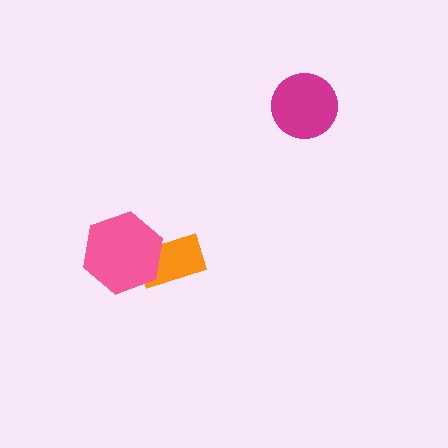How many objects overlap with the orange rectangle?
1 object overlaps with the orange rectangle.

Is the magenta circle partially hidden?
No, no other shape covers it.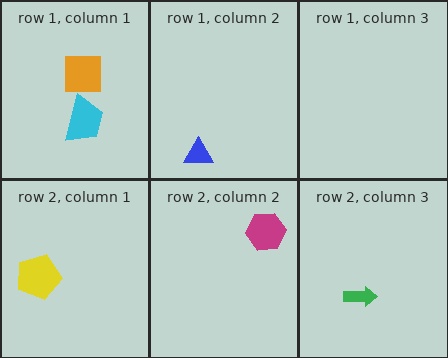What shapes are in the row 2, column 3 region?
The green arrow.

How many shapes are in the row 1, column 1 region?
2.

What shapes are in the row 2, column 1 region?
The yellow pentagon.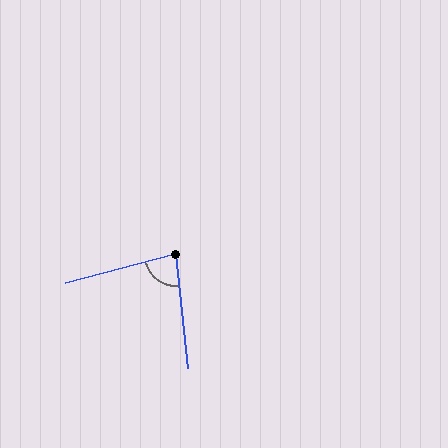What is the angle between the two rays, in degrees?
Approximately 81 degrees.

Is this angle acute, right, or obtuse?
It is acute.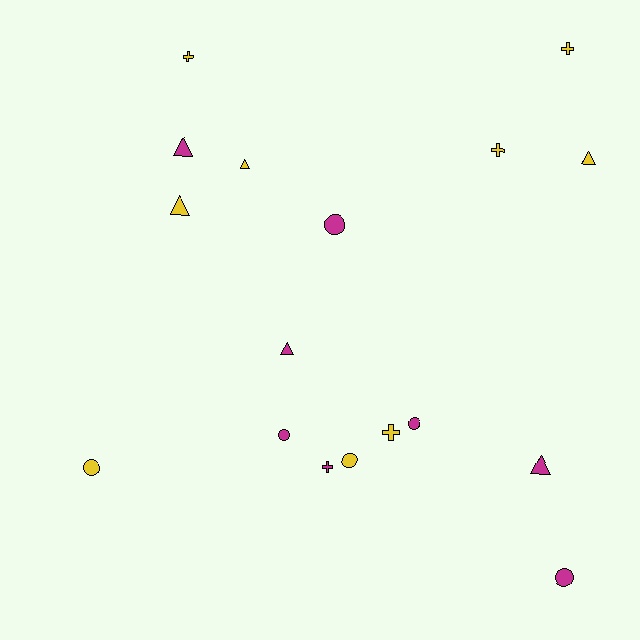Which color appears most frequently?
Yellow, with 9 objects.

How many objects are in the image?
There are 17 objects.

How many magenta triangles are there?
There are 3 magenta triangles.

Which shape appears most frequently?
Circle, with 6 objects.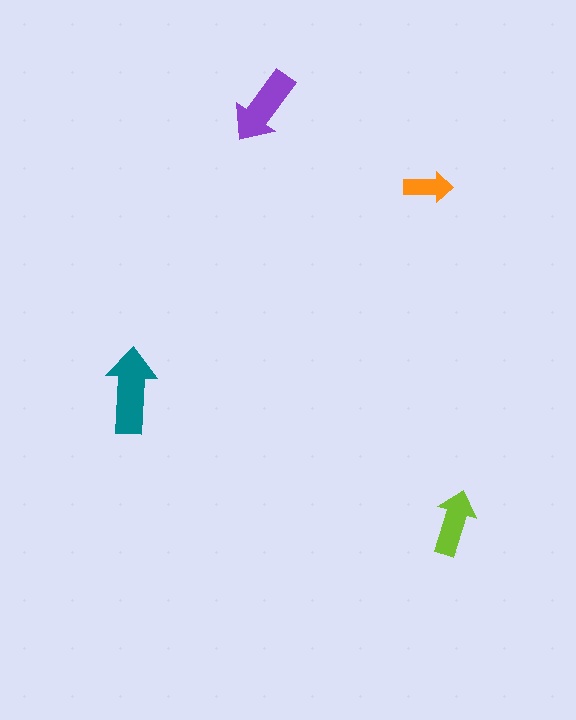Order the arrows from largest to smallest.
the teal one, the purple one, the lime one, the orange one.